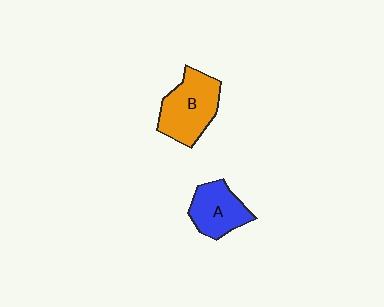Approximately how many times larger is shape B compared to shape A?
Approximately 1.3 times.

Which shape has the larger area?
Shape B (orange).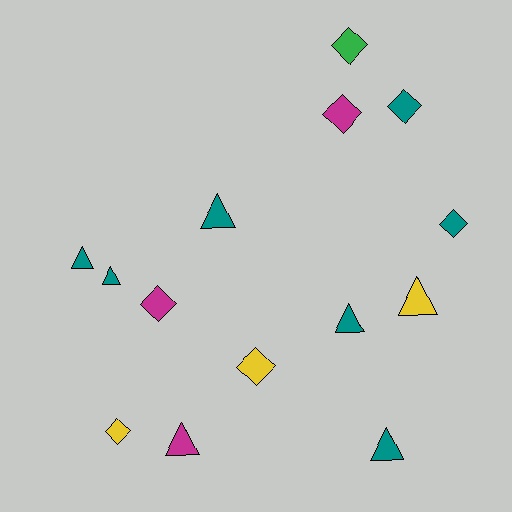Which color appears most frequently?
Teal, with 7 objects.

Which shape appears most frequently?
Diamond, with 7 objects.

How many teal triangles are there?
There are 5 teal triangles.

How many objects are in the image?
There are 14 objects.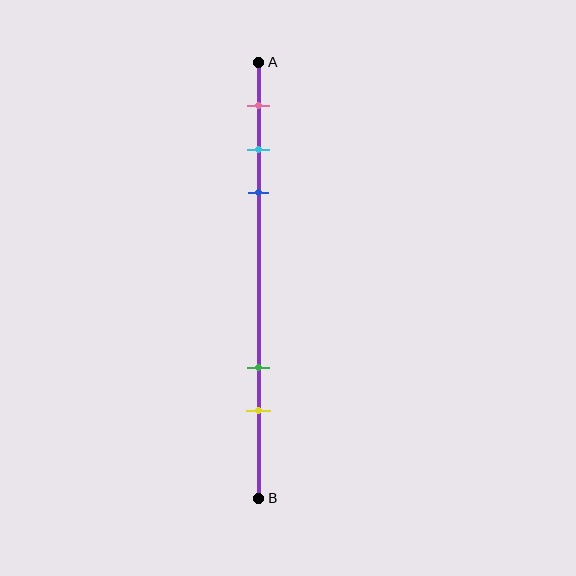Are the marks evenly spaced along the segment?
No, the marks are not evenly spaced.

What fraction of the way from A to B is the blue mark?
The blue mark is approximately 30% (0.3) of the way from A to B.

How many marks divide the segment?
There are 5 marks dividing the segment.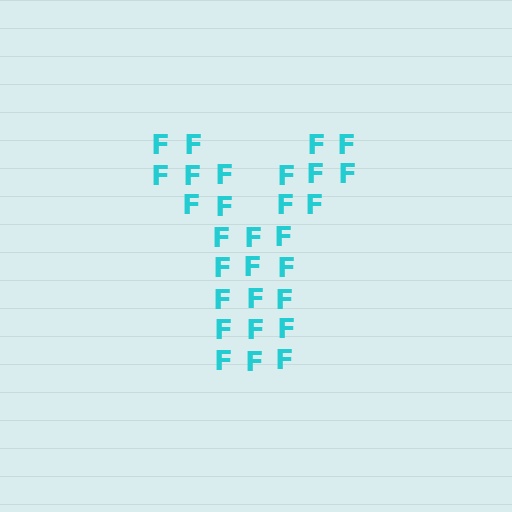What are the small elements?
The small elements are letter F's.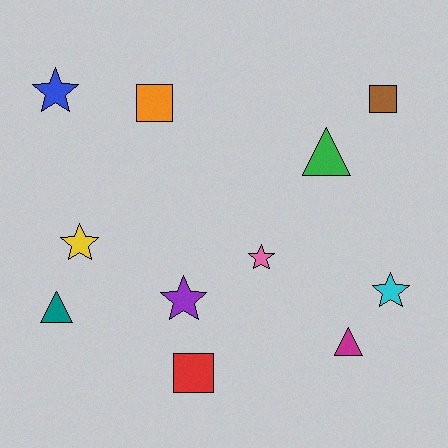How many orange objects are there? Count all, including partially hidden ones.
There is 1 orange object.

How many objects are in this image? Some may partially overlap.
There are 11 objects.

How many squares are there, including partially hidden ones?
There are 3 squares.